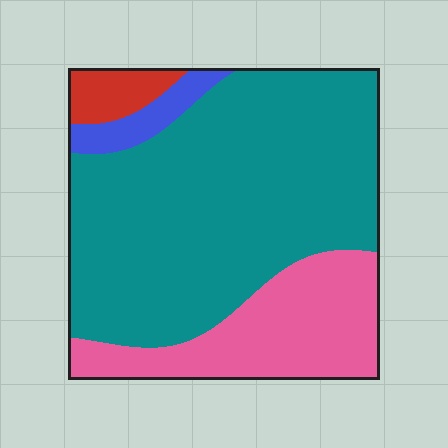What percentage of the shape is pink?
Pink takes up about one quarter (1/4) of the shape.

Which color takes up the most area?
Teal, at roughly 65%.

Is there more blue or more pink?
Pink.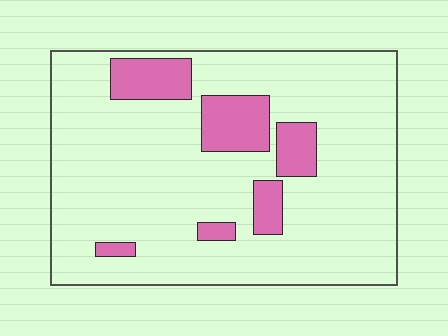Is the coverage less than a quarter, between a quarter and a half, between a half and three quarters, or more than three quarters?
Less than a quarter.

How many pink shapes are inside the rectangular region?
6.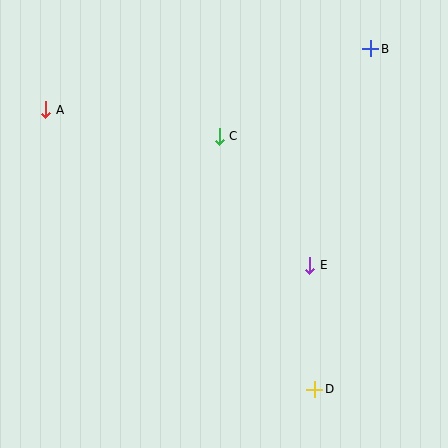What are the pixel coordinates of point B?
Point B is at (371, 49).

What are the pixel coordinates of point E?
Point E is at (310, 265).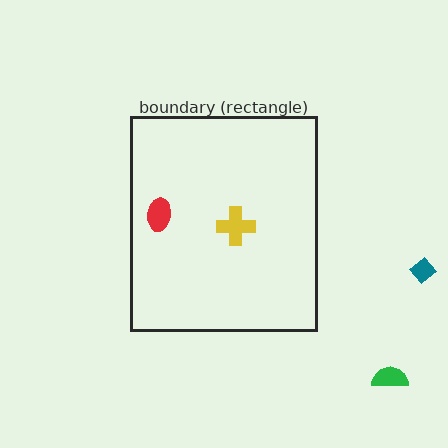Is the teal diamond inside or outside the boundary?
Outside.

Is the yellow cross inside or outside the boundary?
Inside.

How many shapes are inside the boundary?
2 inside, 2 outside.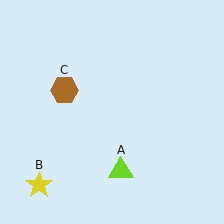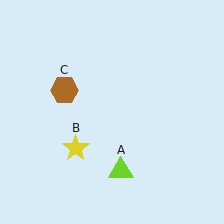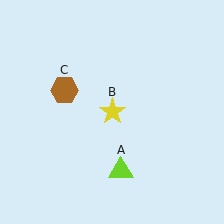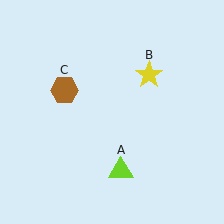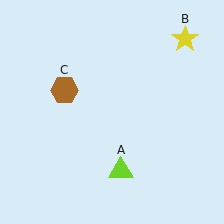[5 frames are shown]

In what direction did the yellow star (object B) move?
The yellow star (object B) moved up and to the right.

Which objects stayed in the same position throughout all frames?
Lime triangle (object A) and brown hexagon (object C) remained stationary.